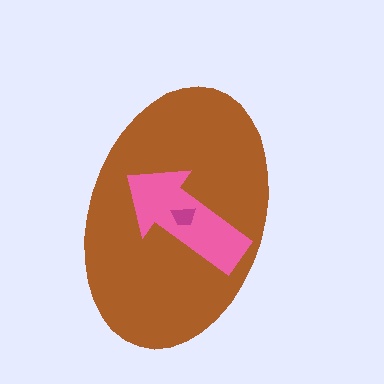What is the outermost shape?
The brown ellipse.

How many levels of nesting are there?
3.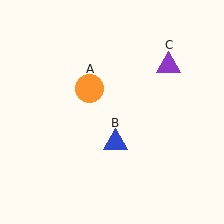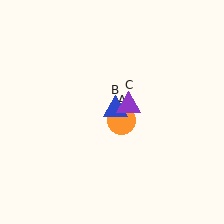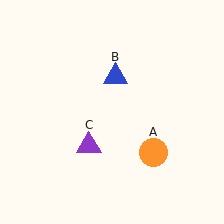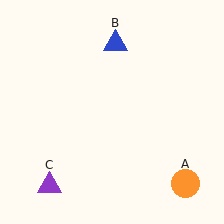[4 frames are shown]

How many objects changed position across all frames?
3 objects changed position: orange circle (object A), blue triangle (object B), purple triangle (object C).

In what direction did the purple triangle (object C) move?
The purple triangle (object C) moved down and to the left.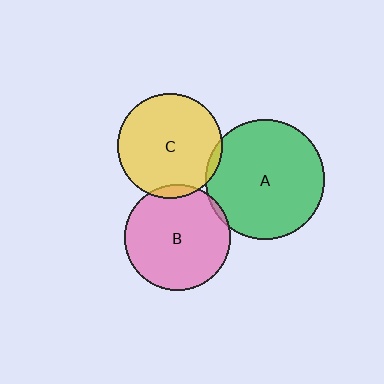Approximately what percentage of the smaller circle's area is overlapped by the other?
Approximately 5%.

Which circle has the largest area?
Circle A (green).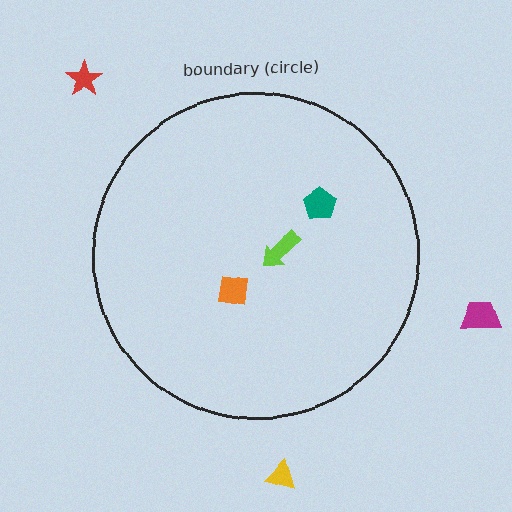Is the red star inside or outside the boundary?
Outside.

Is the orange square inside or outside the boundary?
Inside.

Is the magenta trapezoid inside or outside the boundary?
Outside.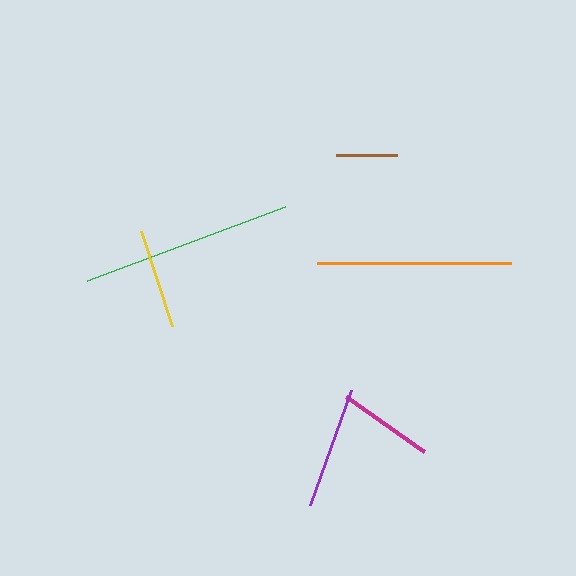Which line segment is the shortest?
The brown line is the shortest at approximately 61 pixels.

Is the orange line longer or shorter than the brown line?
The orange line is longer than the brown line.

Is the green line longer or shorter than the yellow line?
The green line is longer than the yellow line.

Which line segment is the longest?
The green line is the longest at approximately 211 pixels.